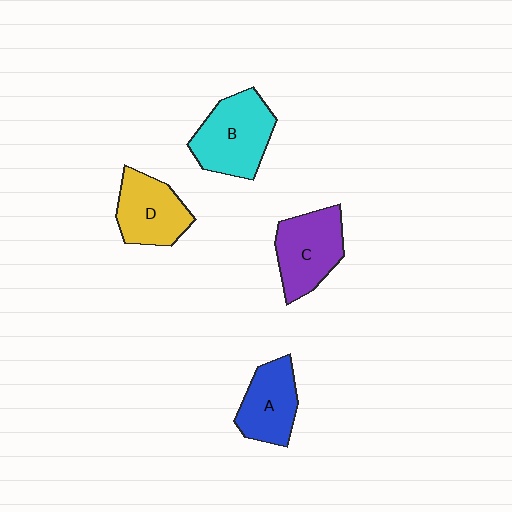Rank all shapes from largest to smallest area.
From largest to smallest: B (cyan), C (purple), D (yellow), A (blue).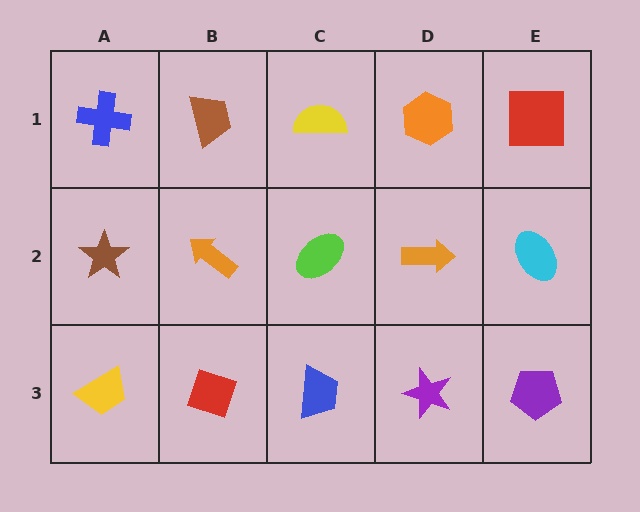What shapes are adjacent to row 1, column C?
A lime ellipse (row 2, column C), a brown trapezoid (row 1, column B), an orange hexagon (row 1, column D).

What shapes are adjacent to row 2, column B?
A brown trapezoid (row 1, column B), a red diamond (row 3, column B), a brown star (row 2, column A), a lime ellipse (row 2, column C).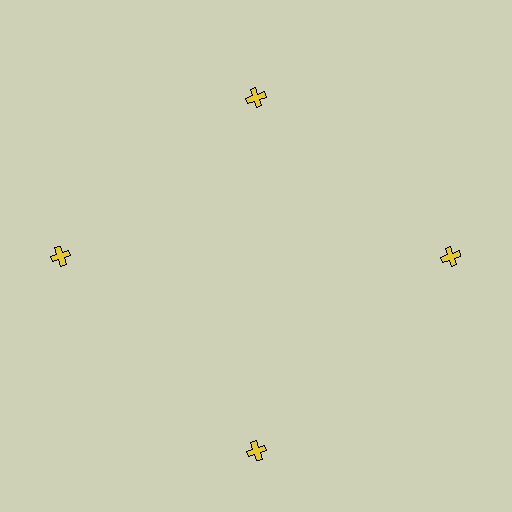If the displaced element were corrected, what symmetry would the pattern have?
It would have 4-fold rotational symmetry — the pattern would map onto itself every 90 degrees.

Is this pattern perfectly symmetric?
No. The 4 yellow crosses are arranged in a ring, but one element near the 12 o'clock position is pulled inward toward the center, breaking the 4-fold rotational symmetry.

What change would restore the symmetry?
The symmetry would be restored by moving it outward, back onto the ring so that all 4 crosses sit at equal angles and equal distance from the center.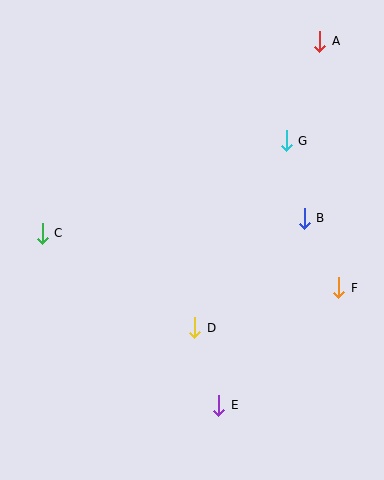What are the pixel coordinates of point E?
Point E is at (219, 405).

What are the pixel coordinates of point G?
Point G is at (286, 141).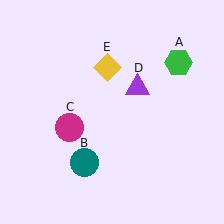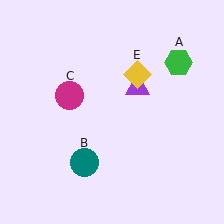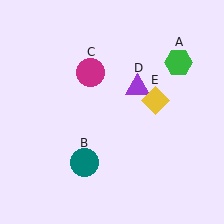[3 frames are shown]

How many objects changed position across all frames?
2 objects changed position: magenta circle (object C), yellow diamond (object E).